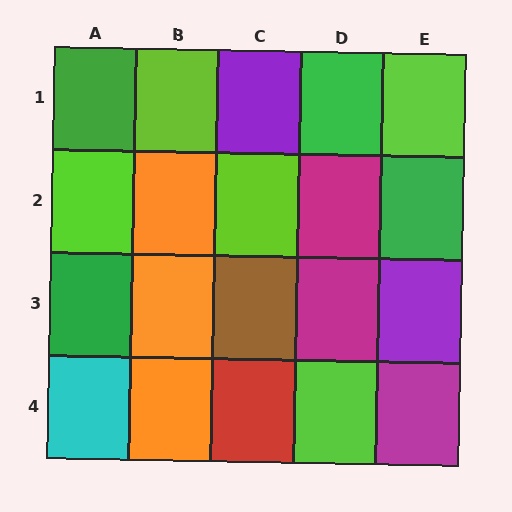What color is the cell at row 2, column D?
Magenta.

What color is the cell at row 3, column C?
Brown.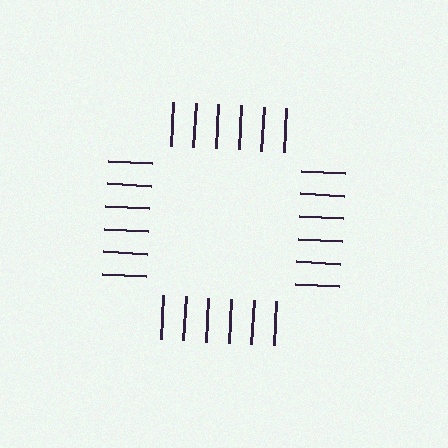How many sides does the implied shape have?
4 sides — the line-ends trace a square.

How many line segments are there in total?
24 — 6 along each of the 4 edges.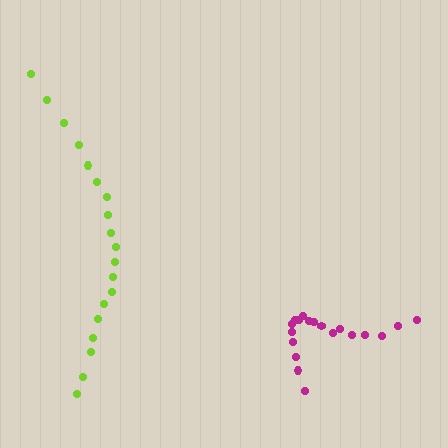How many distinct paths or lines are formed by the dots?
There are 2 distinct paths.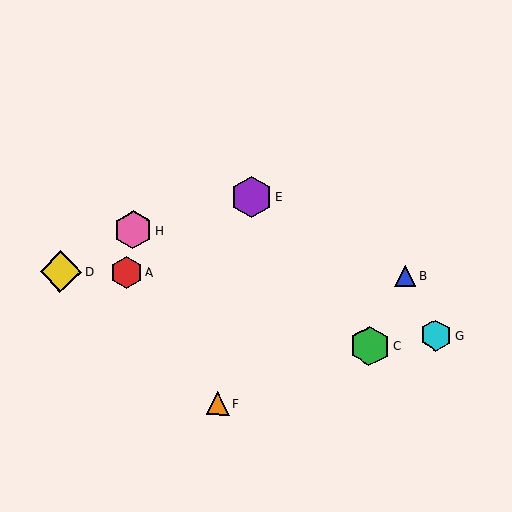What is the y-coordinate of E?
Object E is at y≈197.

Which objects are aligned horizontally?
Objects A, B, D are aligned horizontally.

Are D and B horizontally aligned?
Yes, both are at y≈272.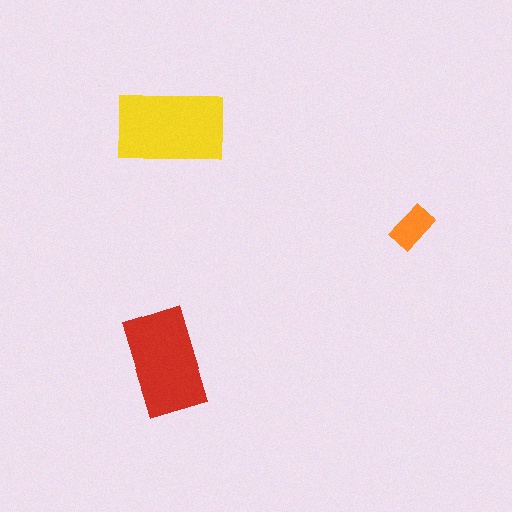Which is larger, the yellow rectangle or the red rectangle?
The yellow one.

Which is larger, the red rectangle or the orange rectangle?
The red one.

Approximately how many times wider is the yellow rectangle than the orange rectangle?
About 2.5 times wider.